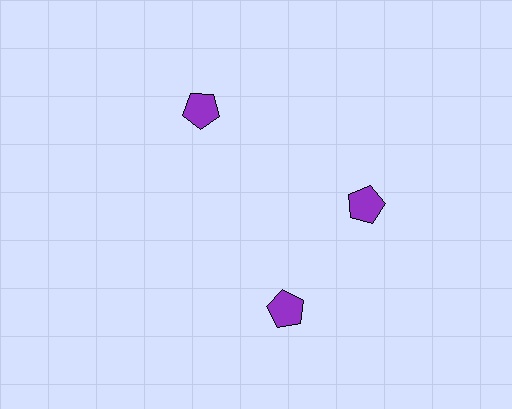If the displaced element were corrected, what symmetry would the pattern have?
It would have 3-fold rotational symmetry — the pattern would map onto itself every 120 degrees.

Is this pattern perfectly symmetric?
No. The 3 purple pentagons are arranged in a ring, but one element near the 7 o'clock position is rotated out of alignment along the ring, breaking the 3-fold rotational symmetry.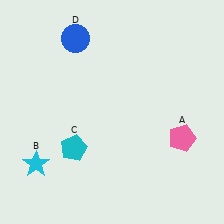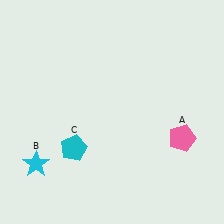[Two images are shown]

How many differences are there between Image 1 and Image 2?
There is 1 difference between the two images.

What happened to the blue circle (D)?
The blue circle (D) was removed in Image 2. It was in the top-left area of Image 1.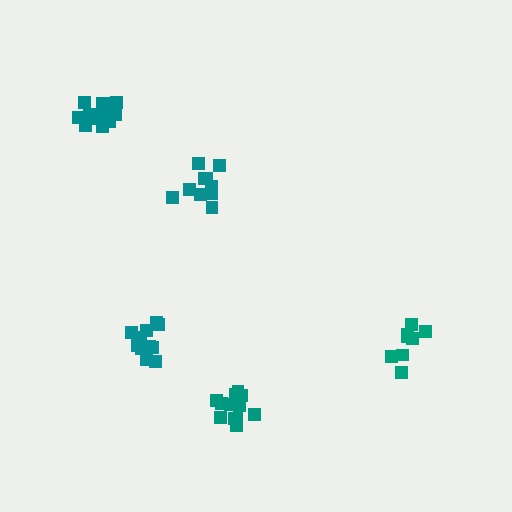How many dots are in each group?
Group 1: 10 dots, Group 2: 12 dots, Group 3: 8 dots, Group 4: 14 dots, Group 5: 12 dots (56 total).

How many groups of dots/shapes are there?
There are 5 groups.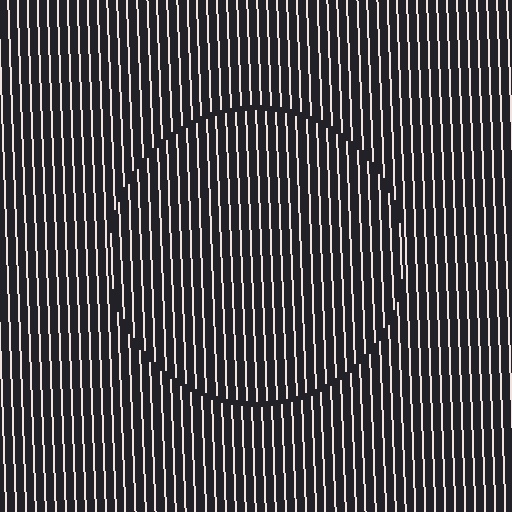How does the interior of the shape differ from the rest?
The interior of the shape contains the same grating, shifted by half a period — the contour is defined by the phase discontinuity where line-ends from the inner and outer gratings abut.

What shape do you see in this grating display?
An illusory circle. The interior of the shape contains the same grating, shifted by half a period — the contour is defined by the phase discontinuity where line-ends from the inner and outer gratings abut.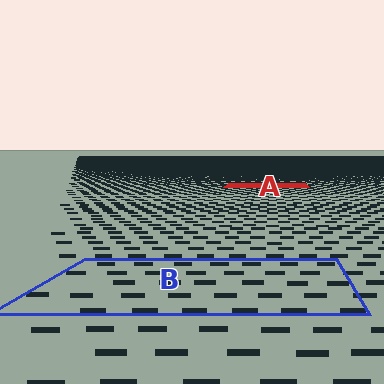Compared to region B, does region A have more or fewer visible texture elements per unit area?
Region A has more texture elements per unit area — they are packed more densely because it is farther away.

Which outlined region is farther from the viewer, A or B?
Region A is farther from the viewer — the texture elements inside it appear smaller and more densely packed.